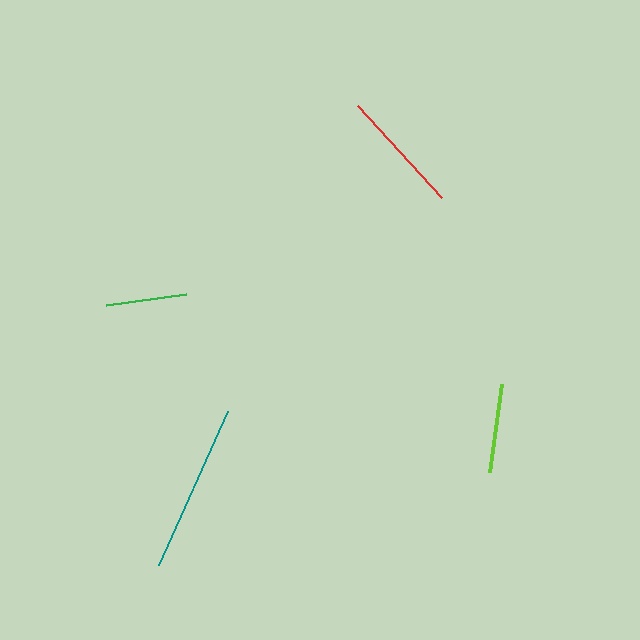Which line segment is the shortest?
The green line is the shortest at approximately 80 pixels.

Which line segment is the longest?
The teal line is the longest at approximately 170 pixels.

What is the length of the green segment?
The green segment is approximately 80 pixels long.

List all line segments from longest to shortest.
From longest to shortest: teal, red, lime, green.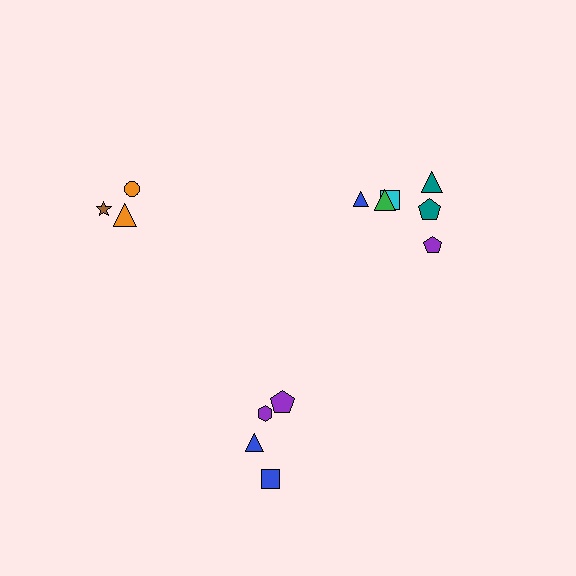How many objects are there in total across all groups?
There are 13 objects.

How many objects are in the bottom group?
There are 4 objects.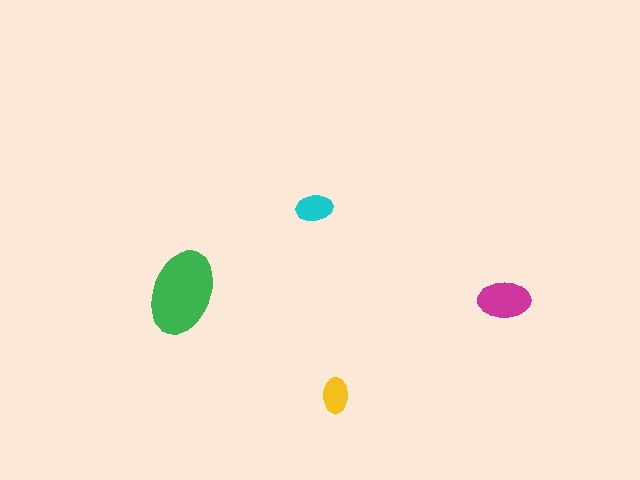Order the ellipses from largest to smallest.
the green one, the magenta one, the cyan one, the yellow one.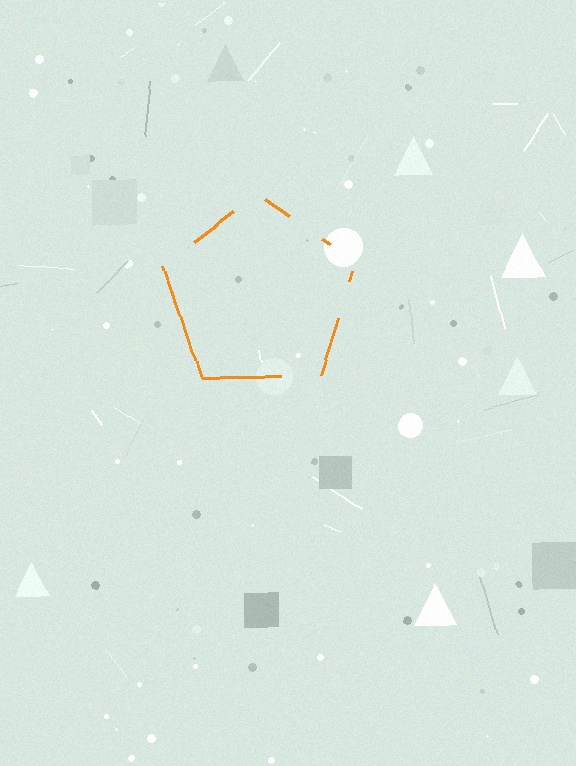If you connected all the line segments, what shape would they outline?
They would outline a pentagon.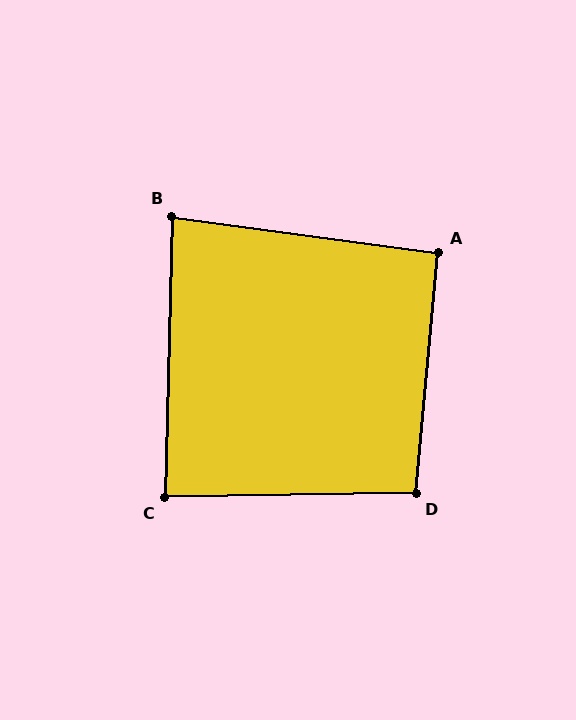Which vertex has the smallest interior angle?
B, at approximately 84 degrees.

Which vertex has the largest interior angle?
D, at approximately 96 degrees.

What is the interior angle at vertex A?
Approximately 92 degrees (approximately right).